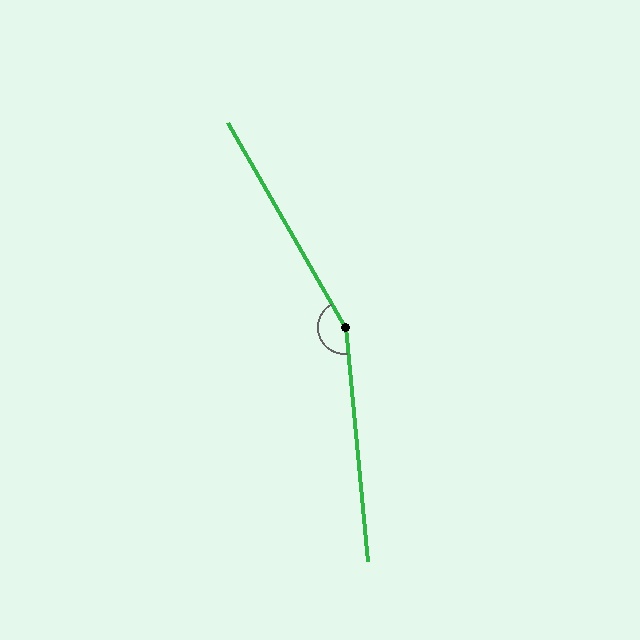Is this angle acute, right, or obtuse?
It is obtuse.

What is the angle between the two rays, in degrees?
Approximately 156 degrees.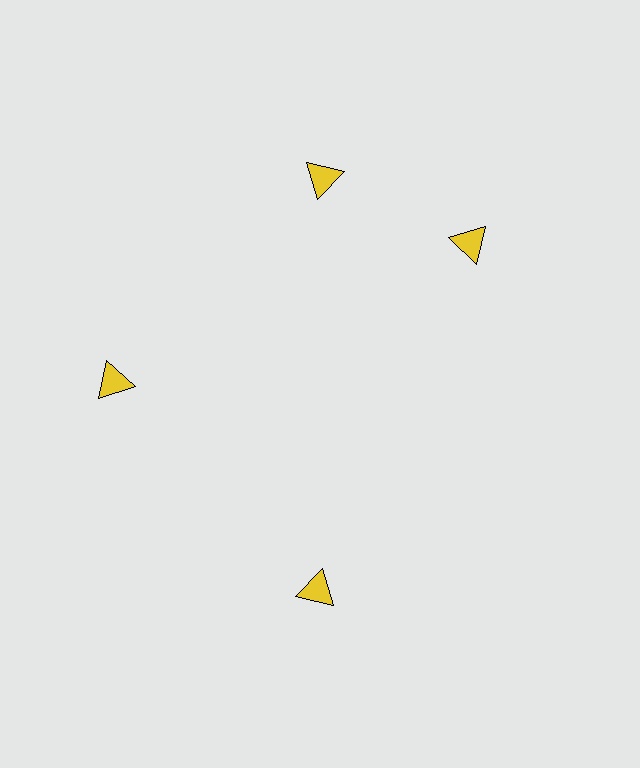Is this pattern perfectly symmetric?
No. The 4 yellow triangles are arranged in a ring, but one element near the 3 o'clock position is rotated out of alignment along the ring, breaking the 4-fold rotational symmetry.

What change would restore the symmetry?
The symmetry would be restored by rotating it back into even spacing with its neighbors so that all 4 triangles sit at equal angles and equal distance from the center.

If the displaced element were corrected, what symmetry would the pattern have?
It would have 4-fold rotational symmetry — the pattern would map onto itself every 90 degrees.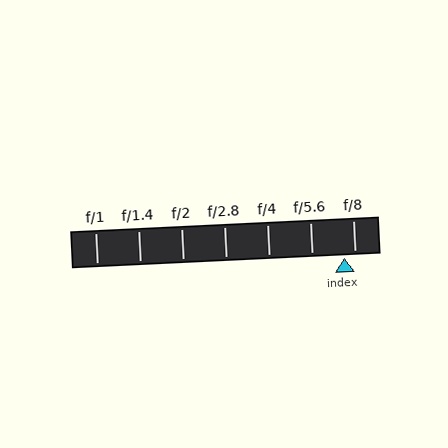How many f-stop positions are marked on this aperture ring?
There are 7 f-stop positions marked.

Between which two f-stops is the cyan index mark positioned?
The index mark is between f/5.6 and f/8.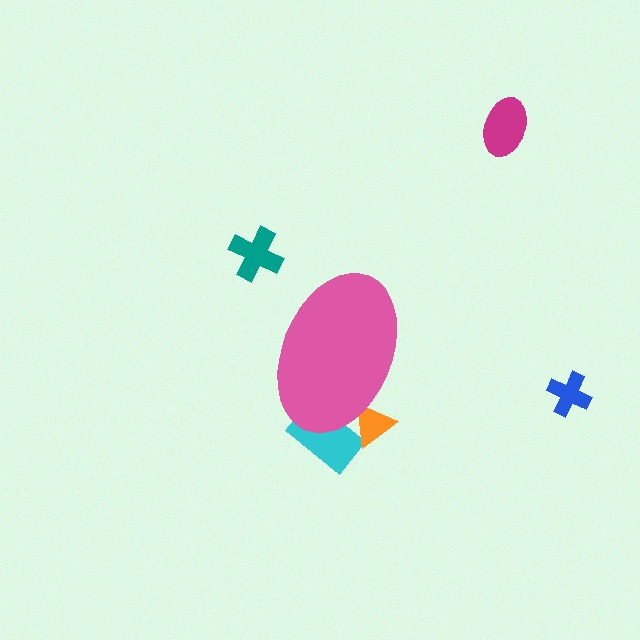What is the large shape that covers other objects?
A pink ellipse.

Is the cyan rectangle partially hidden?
Yes, the cyan rectangle is partially hidden behind the pink ellipse.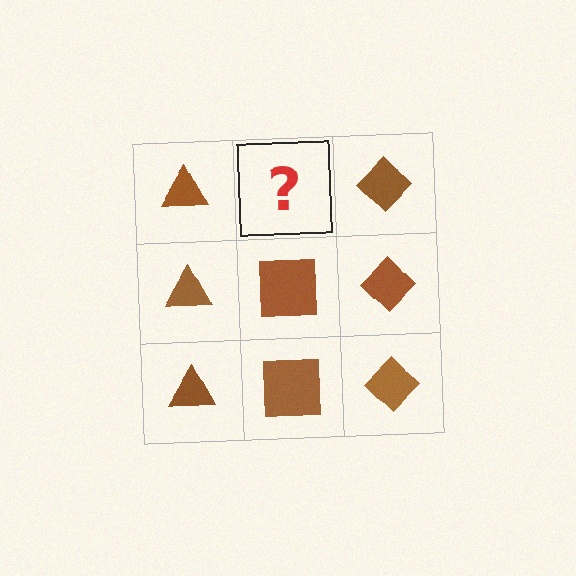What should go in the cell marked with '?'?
The missing cell should contain a brown square.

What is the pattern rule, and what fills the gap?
The rule is that each column has a consistent shape. The gap should be filled with a brown square.